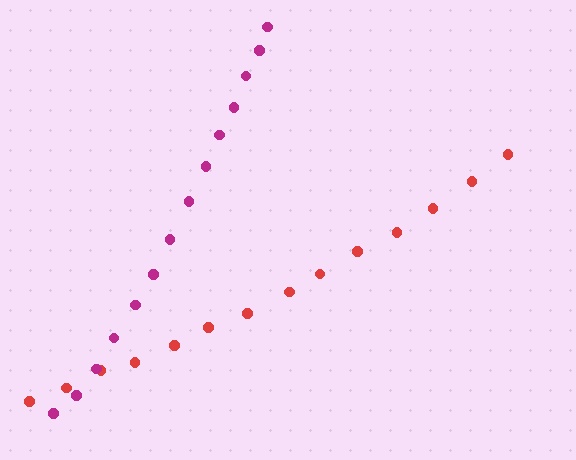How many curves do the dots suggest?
There are 2 distinct paths.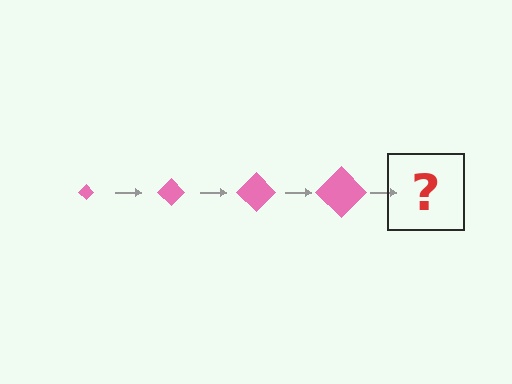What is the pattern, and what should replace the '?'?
The pattern is that the diamond gets progressively larger each step. The '?' should be a pink diamond, larger than the previous one.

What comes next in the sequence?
The next element should be a pink diamond, larger than the previous one.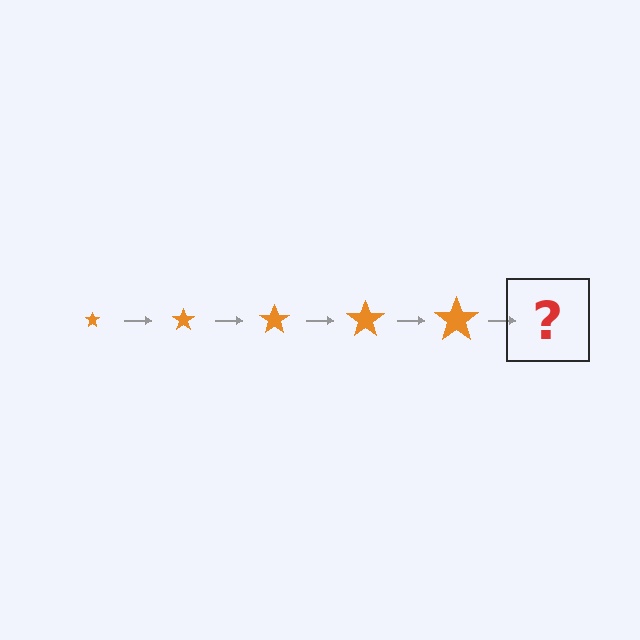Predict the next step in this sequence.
The next step is an orange star, larger than the previous one.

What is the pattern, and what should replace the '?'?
The pattern is that the star gets progressively larger each step. The '?' should be an orange star, larger than the previous one.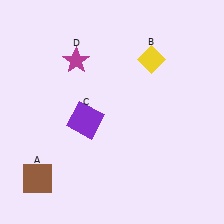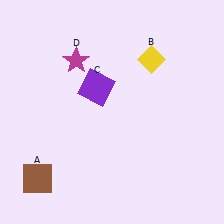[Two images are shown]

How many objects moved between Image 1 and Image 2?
1 object moved between the two images.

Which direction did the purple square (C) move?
The purple square (C) moved up.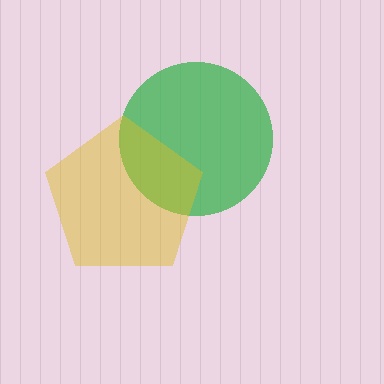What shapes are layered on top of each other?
The layered shapes are: a green circle, a yellow pentagon.